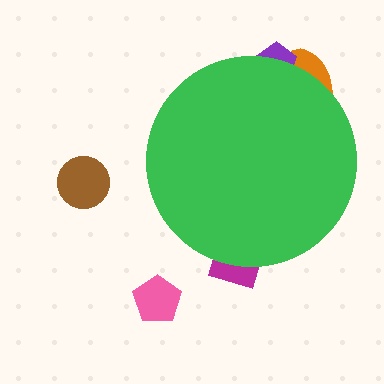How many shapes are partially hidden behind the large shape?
3 shapes are partially hidden.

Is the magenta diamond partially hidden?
Yes, the magenta diamond is partially hidden behind the green circle.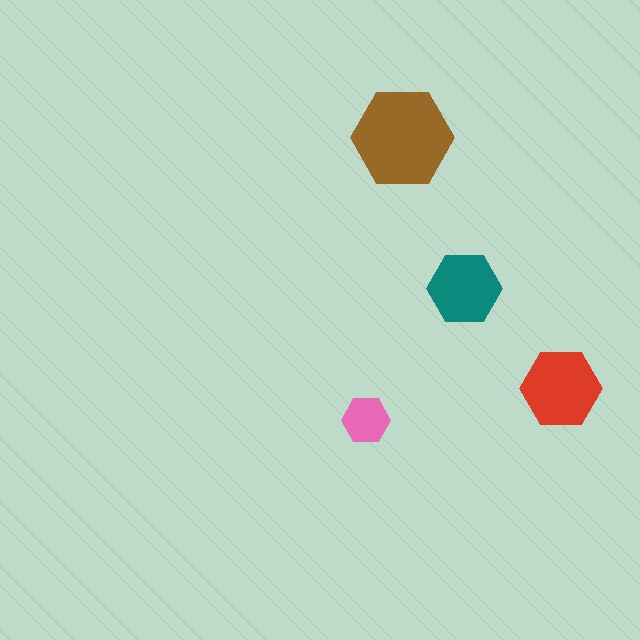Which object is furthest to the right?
The red hexagon is rightmost.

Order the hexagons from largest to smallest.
the brown one, the red one, the teal one, the pink one.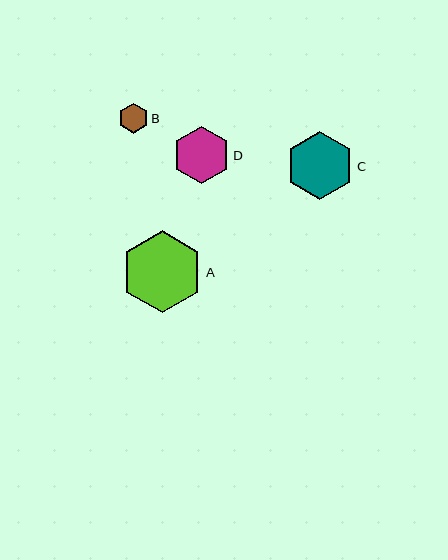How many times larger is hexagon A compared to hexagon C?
Hexagon A is approximately 1.2 times the size of hexagon C.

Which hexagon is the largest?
Hexagon A is the largest with a size of approximately 82 pixels.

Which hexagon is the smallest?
Hexagon B is the smallest with a size of approximately 30 pixels.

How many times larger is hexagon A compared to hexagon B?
Hexagon A is approximately 2.8 times the size of hexagon B.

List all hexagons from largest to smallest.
From largest to smallest: A, C, D, B.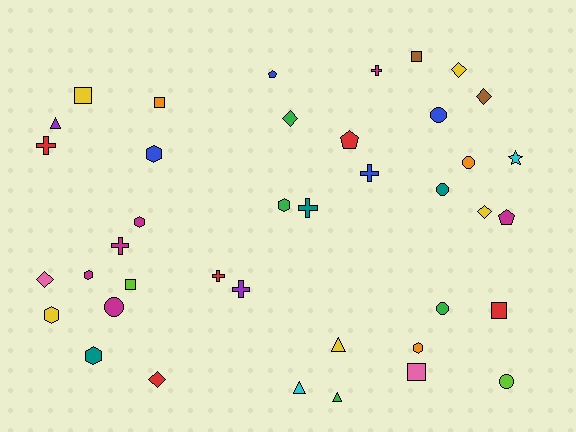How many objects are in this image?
There are 40 objects.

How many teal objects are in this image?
There are 3 teal objects.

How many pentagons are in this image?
There are 3 pentagons.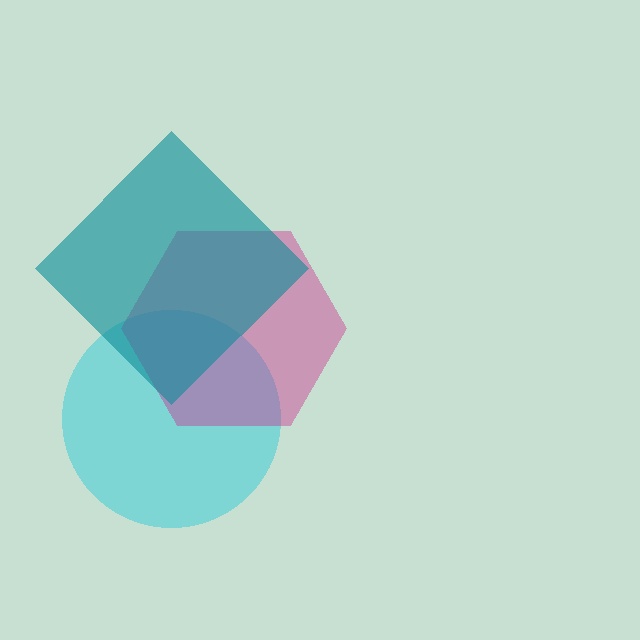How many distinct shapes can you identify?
There are 3 distinct shapes: a cyan circle, a magenta hexagon, a teal diamond.